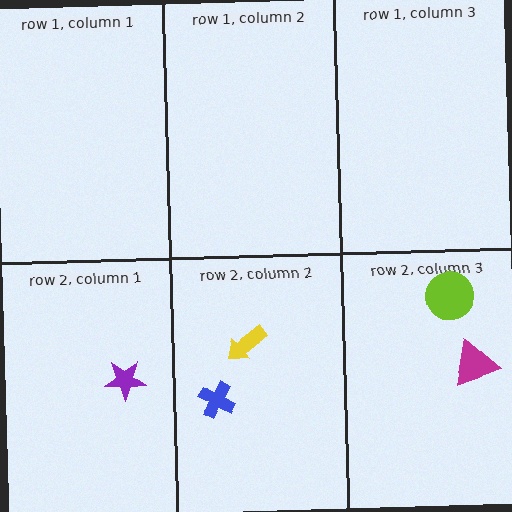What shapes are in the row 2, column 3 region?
The magenta triangle, the lime circle.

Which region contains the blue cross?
The row 2, column 2 region.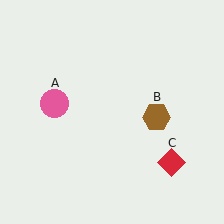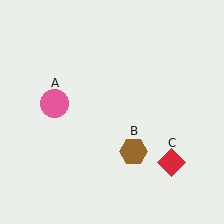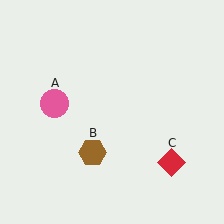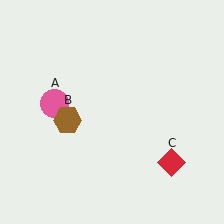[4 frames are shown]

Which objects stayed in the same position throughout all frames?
Pink circle (object A) and red diamond (object C) remained stationary.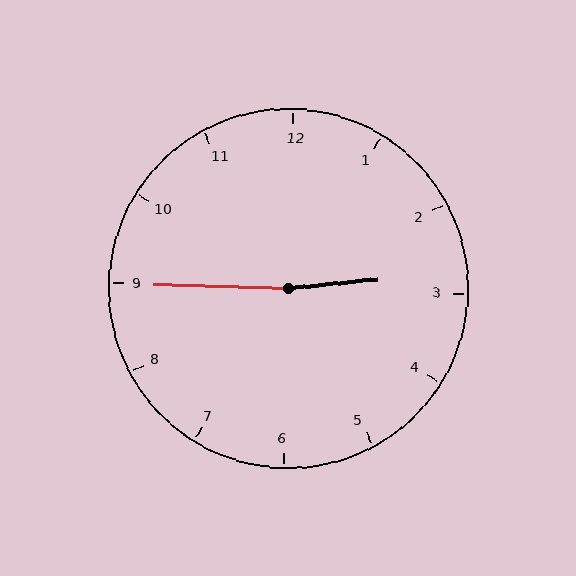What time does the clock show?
2:45.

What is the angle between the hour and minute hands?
Approximately 172 degrees.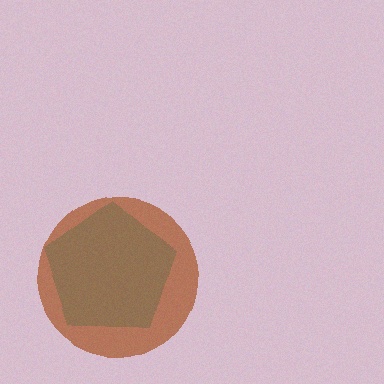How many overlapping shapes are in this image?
There are 2 overlapping shapes in the image.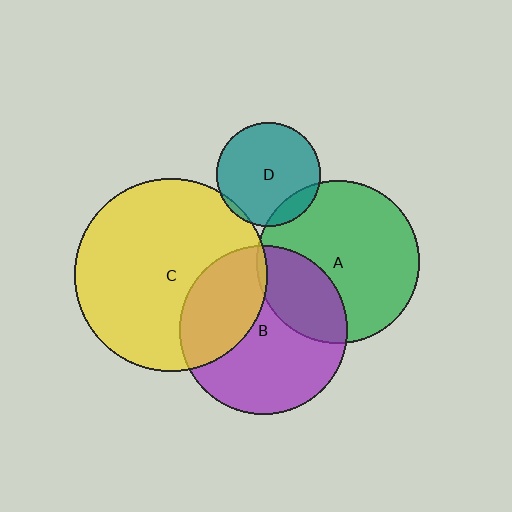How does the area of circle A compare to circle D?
Approximately 2.5 times.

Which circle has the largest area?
Circle C (yellow).